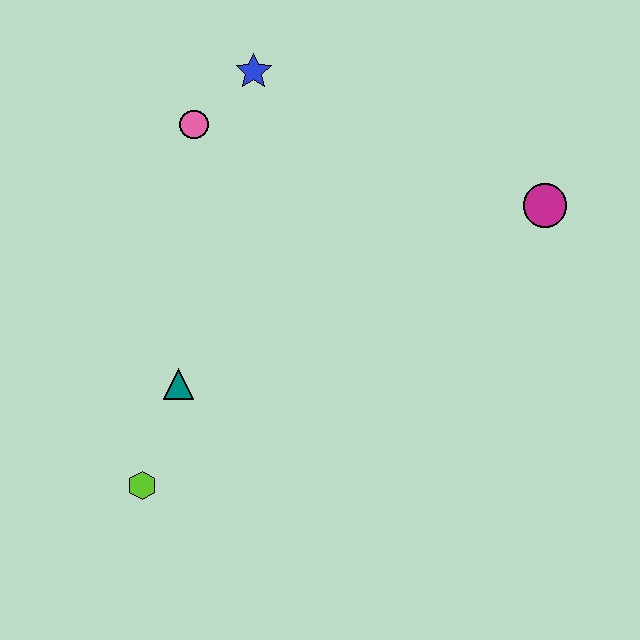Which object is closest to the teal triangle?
The lime hexagon is closest to the teal triangle.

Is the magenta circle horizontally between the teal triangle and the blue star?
No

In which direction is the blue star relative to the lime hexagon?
The blue star is above the lime hexagon.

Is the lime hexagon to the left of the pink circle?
Yes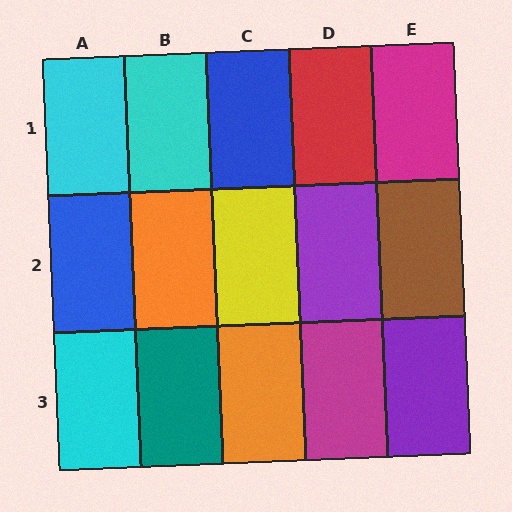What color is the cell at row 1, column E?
Magenta.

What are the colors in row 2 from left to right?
Blue, orange, yellow, purple, brown.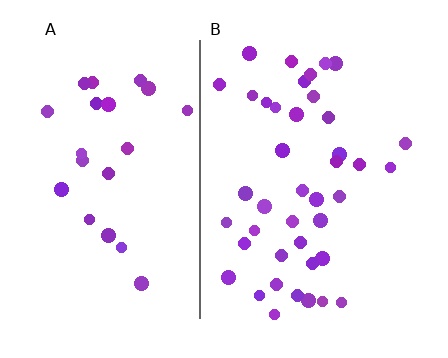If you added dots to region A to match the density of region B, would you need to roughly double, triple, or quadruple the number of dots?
Approximately double.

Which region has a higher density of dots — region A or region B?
B (the right).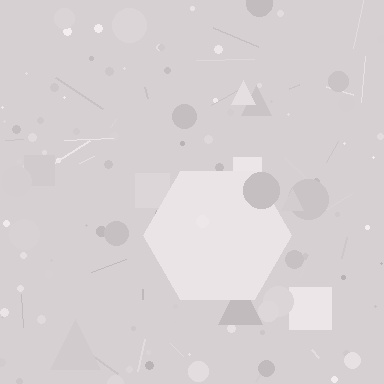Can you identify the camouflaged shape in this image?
The camouflaged shape is a hexagon.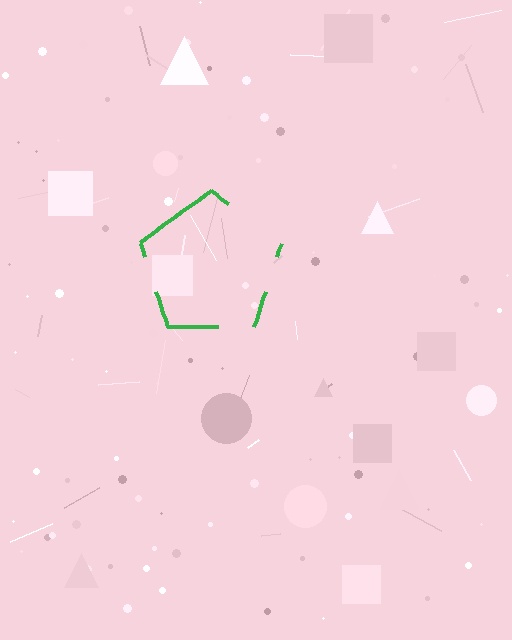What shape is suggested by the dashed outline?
The dashed outline suggests a pentagon.